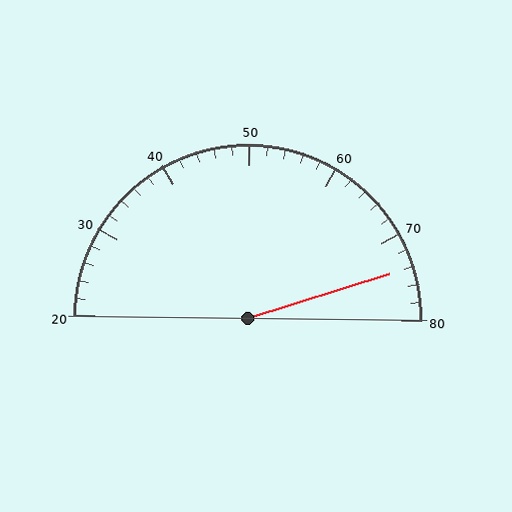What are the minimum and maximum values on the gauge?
The gauge ranges from 20 to 80.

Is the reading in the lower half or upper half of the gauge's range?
The reading is in the upper half of the range (20 to 80).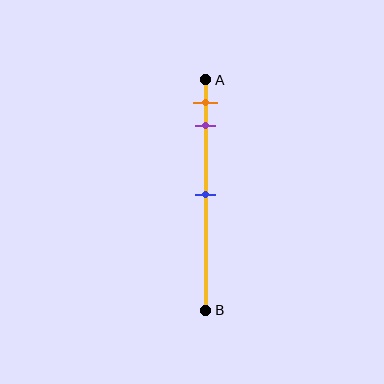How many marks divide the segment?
There are 3 marks dividing the segment.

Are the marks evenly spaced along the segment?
No, the marks are not evenly spaced.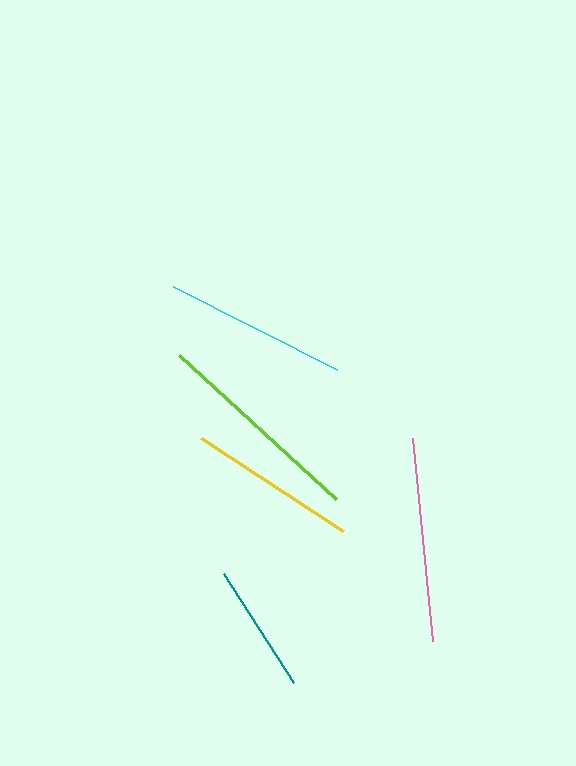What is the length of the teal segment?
The teal segment is approximately 130 pixels long.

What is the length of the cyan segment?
The cyan segment is approximately 184 pixels long.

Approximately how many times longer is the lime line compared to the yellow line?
The lime line is approximately 1.3 times the length of the yellow line.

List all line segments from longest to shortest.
From longest to shortest: lime, pink, cyan, yellow, teal.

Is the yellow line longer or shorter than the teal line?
The yellow line is longer than the teal line.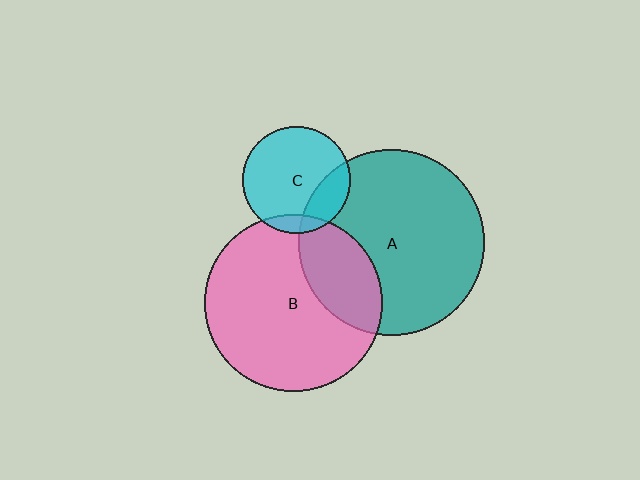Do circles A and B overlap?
Yes.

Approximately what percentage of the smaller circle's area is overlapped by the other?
Approximately 25%.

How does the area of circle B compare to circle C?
Approximately 2.7 times.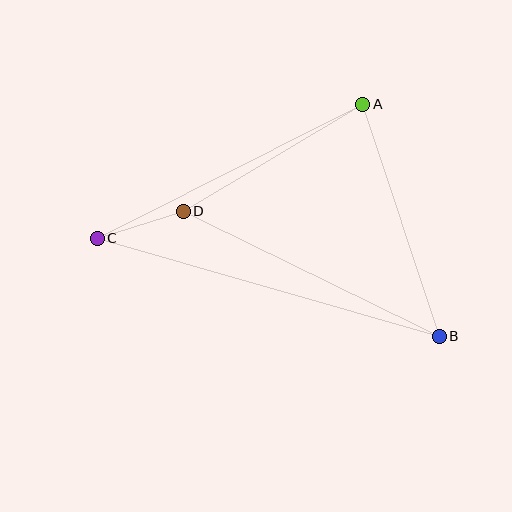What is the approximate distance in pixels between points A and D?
The distance between A and D is approximately 209 pixels.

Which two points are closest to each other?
Points C and D are closest to each other.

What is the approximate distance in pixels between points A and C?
The distance between A and C is approximately 297 pixels.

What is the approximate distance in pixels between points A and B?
The distance between A and B is approximately 244 pixels.